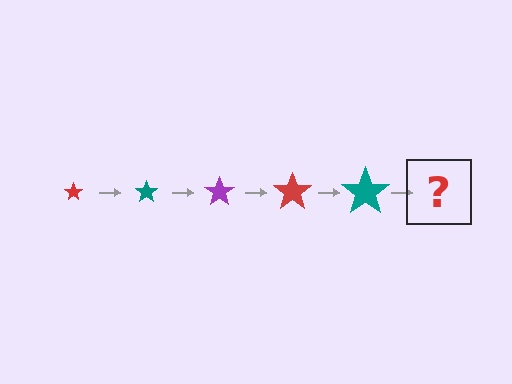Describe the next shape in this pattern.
It should be a purple star, larger than the previous one.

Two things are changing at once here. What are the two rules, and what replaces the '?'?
The two rules are that the star grows larger each step and the color cycles through red, teal, and purple. The '?' should be a purple star, larger than the previous one.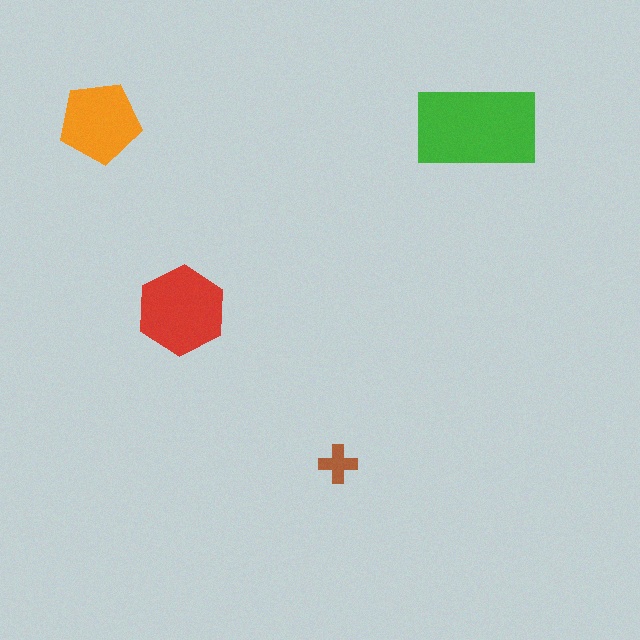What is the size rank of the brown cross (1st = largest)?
4th.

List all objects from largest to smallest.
The green rectangle, the red hexagon, the orange pentagon, the brown cross.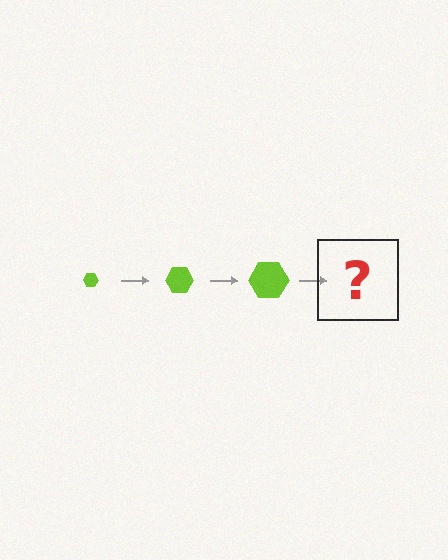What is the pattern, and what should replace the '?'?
The pattern is that the hexagon gets progressively larger each step. The '?' should be a lime hexagon, larger than the previous one.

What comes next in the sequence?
The next element should be a lime hexagon, larger than the previous one.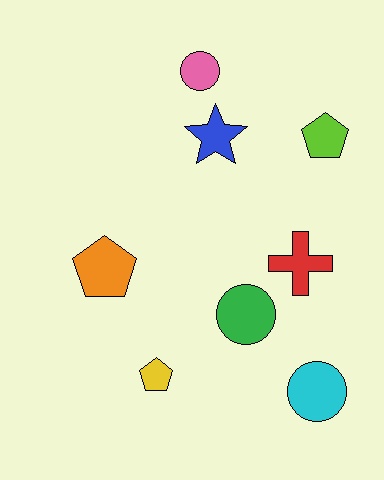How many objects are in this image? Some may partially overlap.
There are 8 objects.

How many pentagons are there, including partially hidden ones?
There are 3 pentagons.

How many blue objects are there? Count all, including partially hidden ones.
There is 1 blue object.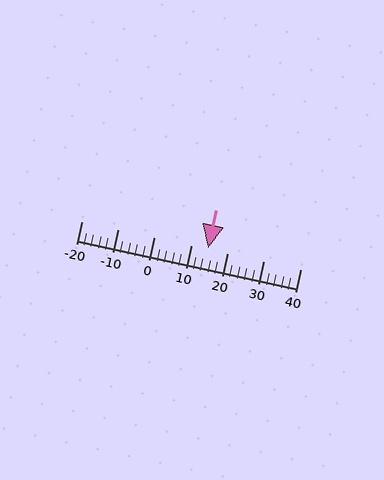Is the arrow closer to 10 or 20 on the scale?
The arrow is closer to 10.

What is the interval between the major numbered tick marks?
The major tick marks are spaced 10 units apart.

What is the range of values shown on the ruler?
The ruler shows values from -20 to 40.